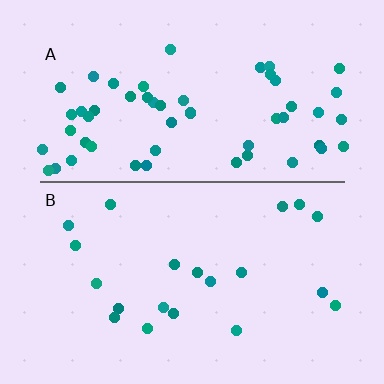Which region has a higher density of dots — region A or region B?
A (the top).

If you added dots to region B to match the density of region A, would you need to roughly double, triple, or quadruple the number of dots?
Approximately triple.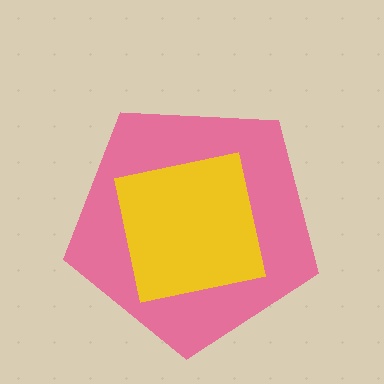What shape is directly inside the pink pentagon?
The yellow square.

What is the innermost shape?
The yellow square.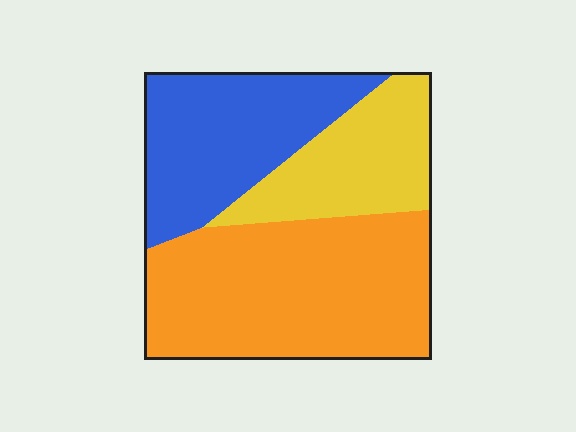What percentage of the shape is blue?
Blue takes up about one third (1/3) of the shape.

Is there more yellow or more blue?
Blue.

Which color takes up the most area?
Orange, at roughly 50%.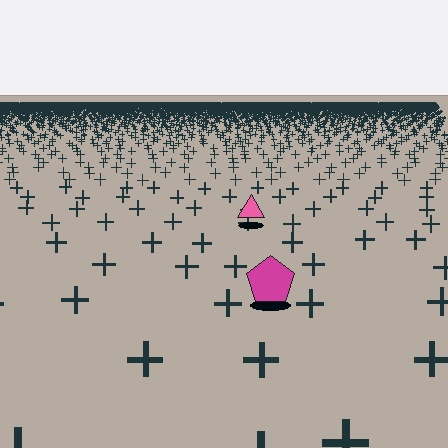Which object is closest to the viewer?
The magenta pentagon is closest. The texture marks near it are larger and more spread out.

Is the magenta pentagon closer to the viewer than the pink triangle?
Yes. The magenta pentagon is closer — you can tell from the texture gradient: the ground texture is coarser near it.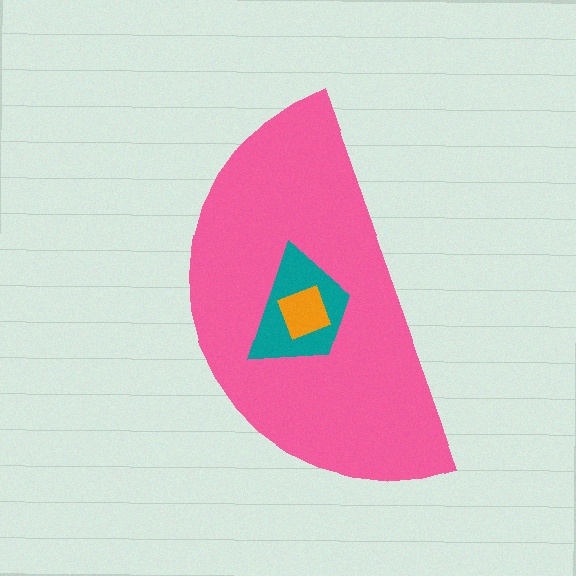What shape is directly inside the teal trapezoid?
The orange square.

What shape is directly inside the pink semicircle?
The teal trapezoid.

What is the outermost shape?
The pink semicircle.